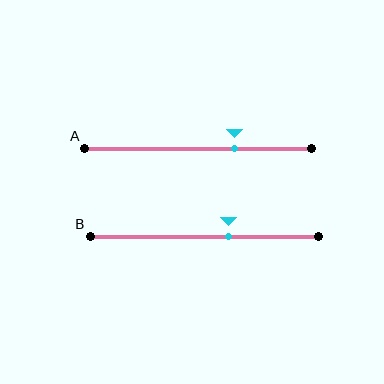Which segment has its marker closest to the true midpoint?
Segment B has its marker closest to the true midpoint.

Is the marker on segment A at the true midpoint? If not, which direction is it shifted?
No, the marker on segment A is shifted to the right by about 16% of the segment length.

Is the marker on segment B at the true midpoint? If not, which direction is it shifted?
No, the marker on segment B is shifted to the right by about 10% of the segment length.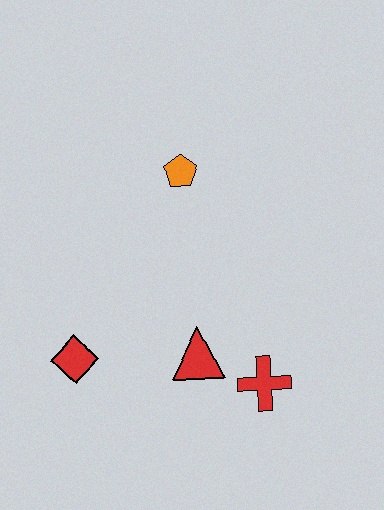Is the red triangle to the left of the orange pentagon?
No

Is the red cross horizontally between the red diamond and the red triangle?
No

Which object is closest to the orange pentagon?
The red triangle is closest to the orange pentagon.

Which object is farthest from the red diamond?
The orange pentagon is farthest from the red diamond.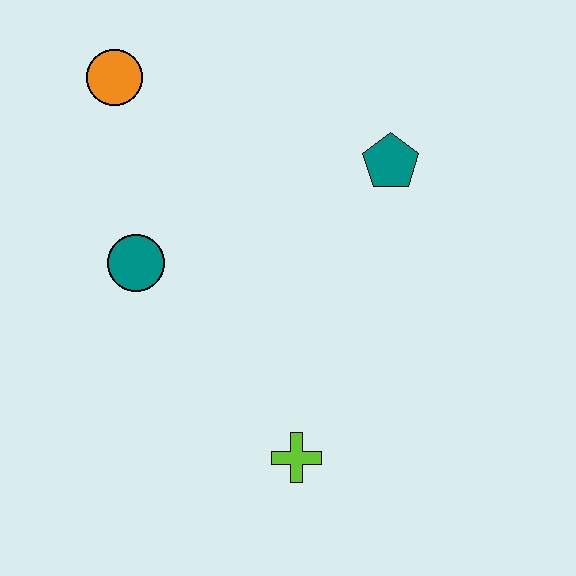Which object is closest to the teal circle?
The orange circle is closest to the teal circle.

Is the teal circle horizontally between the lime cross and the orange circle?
Yes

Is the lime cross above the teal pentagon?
No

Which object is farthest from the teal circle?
The teal pentagon is farthest from the teal circle.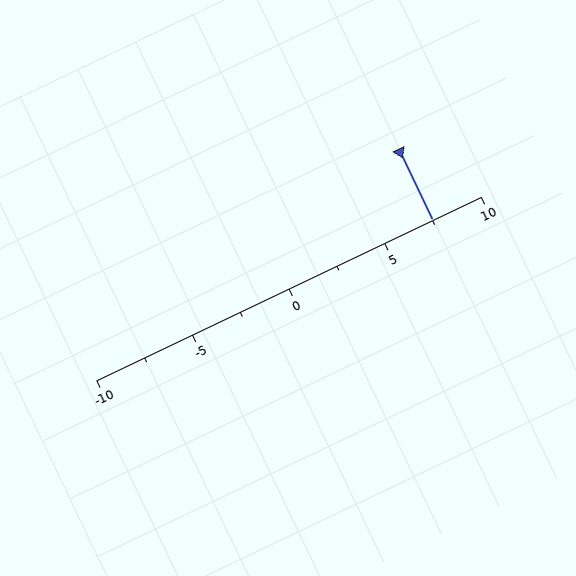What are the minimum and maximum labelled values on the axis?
The axis runs from -10 to 10.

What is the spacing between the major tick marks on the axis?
The major ticks are spaced 5 apart.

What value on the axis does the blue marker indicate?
The marker indicates approximately 7.5.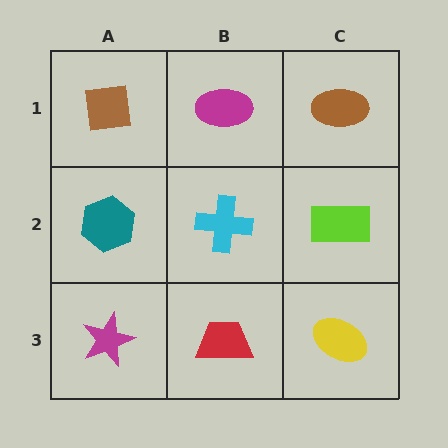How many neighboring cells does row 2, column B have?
4.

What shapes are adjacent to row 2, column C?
A brown ellipse (row 1, column C), a yellow ellipse (row 3, column C), a cyan cross (row 2, column B).